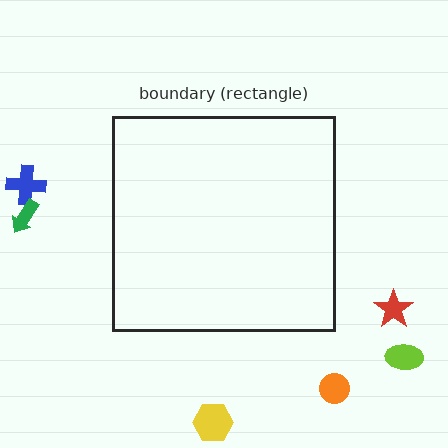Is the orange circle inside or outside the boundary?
Outside.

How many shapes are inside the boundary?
0 inside, 6 outside.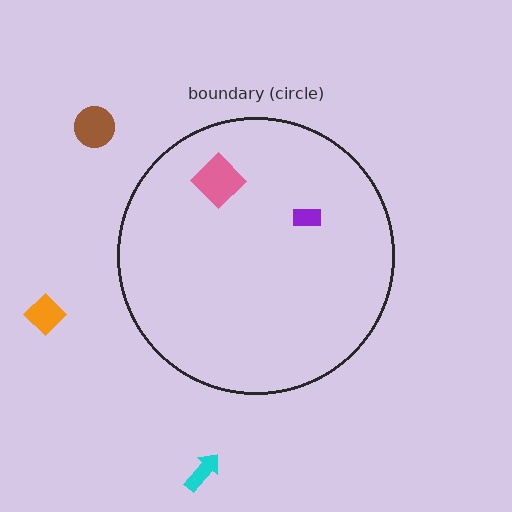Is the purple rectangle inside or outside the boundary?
Inside.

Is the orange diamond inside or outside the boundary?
Outside.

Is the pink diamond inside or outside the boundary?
Inside.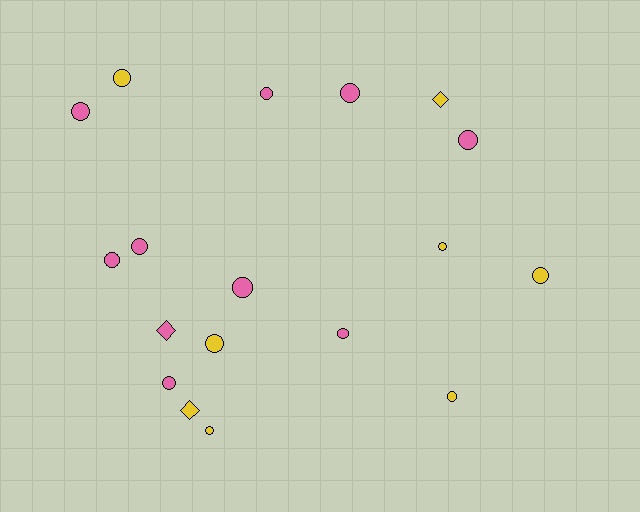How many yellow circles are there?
There are 6 yellow circles.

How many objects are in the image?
There are 18 objects.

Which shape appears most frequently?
Circle, with 15 objects.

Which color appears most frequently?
Pink, with 10 objects.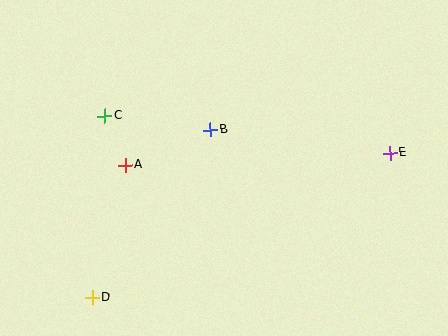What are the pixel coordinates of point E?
Point E is at (390, 153).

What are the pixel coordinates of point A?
Point A is at (125, 165).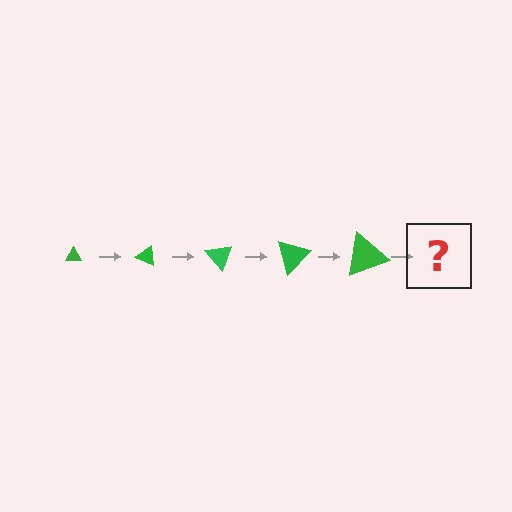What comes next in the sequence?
The next element should be a triangle, larger than the previous one and rotated 125 degrees from the start.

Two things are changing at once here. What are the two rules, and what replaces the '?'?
The two rules are that the triangle grows larger each step and it rotates 25 degrees each step. The '?' should be a triangle, larger than the previous one and rotated 125 degrees from the start.